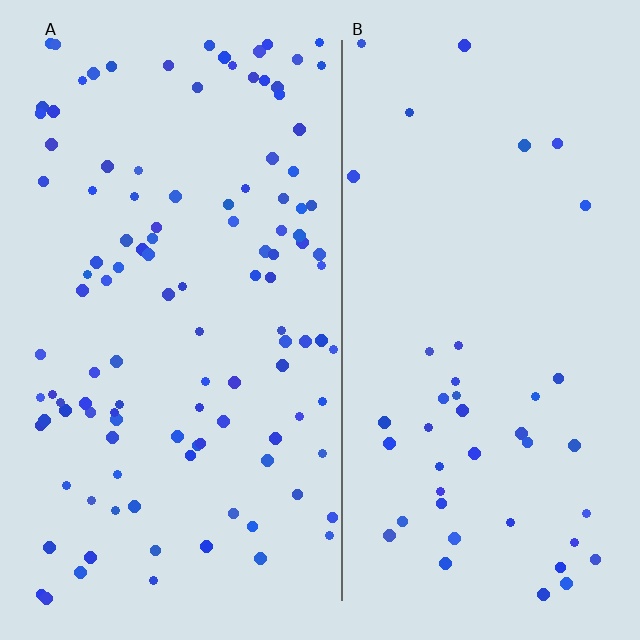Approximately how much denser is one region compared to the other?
Approximately 2.7× — region A over region B.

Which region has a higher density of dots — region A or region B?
A (the left).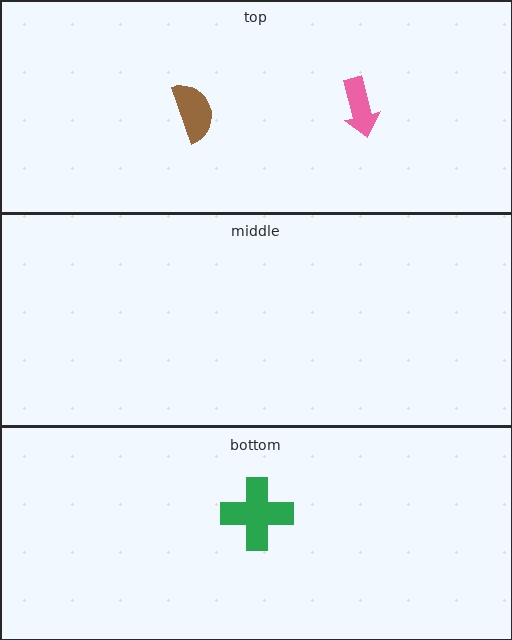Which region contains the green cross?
The bottom region.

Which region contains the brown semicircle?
The top region.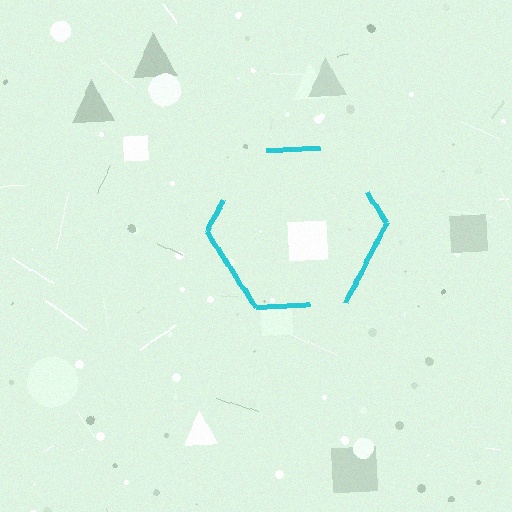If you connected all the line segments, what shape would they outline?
They would outline a hexagon.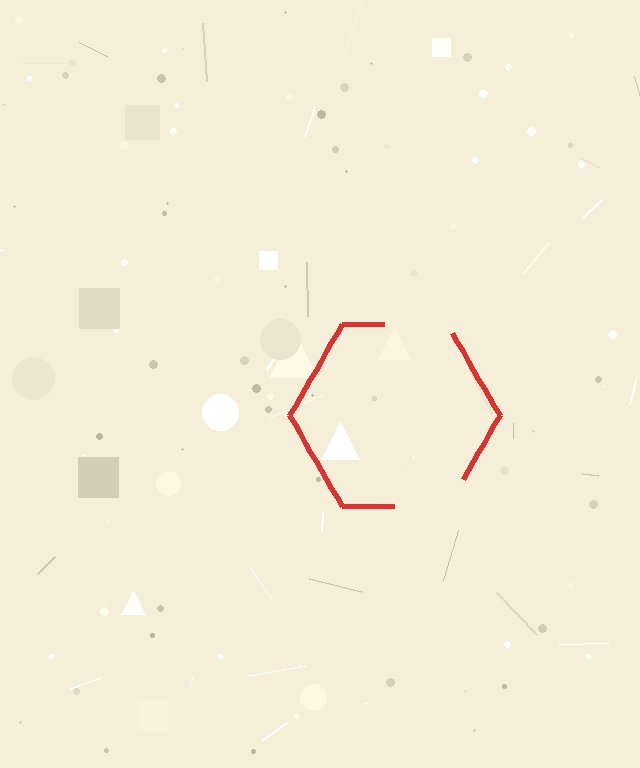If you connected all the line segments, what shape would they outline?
They would outline a hexagon.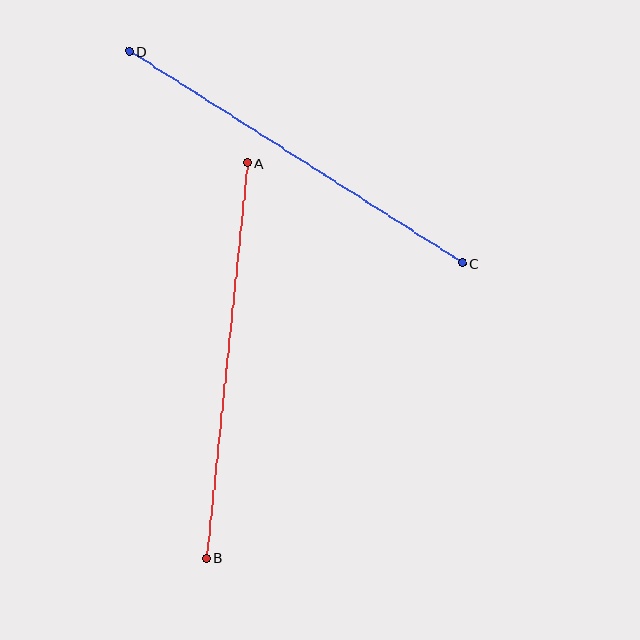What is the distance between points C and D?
The distance is approximately 395 pixels.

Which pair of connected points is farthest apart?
Points A and B are farthest apart.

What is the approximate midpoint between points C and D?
The midpoint is at approximately (296, 157) pixels.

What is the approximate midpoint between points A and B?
The midpoint is at approximately (227, 360) pixels.